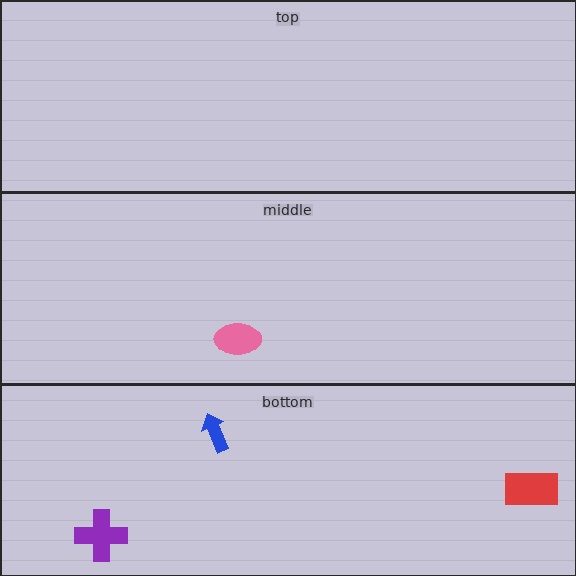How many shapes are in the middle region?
1.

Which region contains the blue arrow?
The bottom region.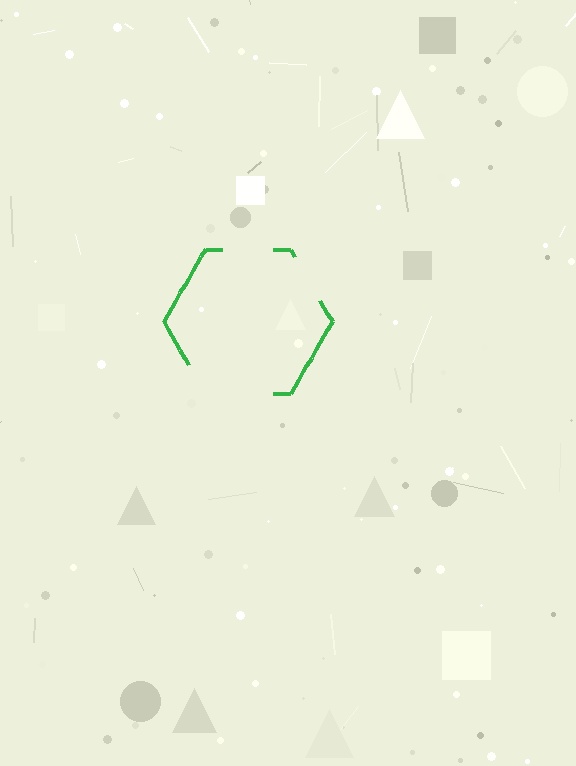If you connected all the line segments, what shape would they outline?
They would outline a hexagon.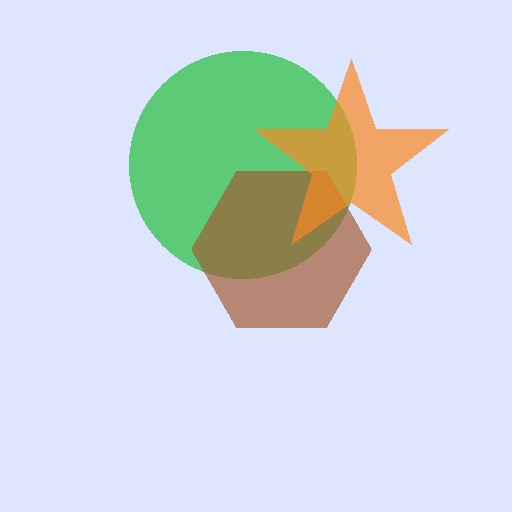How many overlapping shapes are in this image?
There are 3 overlapping shapes in the image.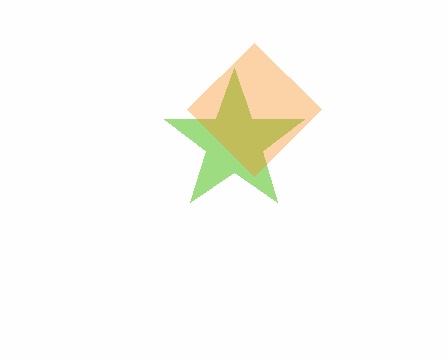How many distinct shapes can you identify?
There are 2 distinct shapes: a lime star, an orange diamond.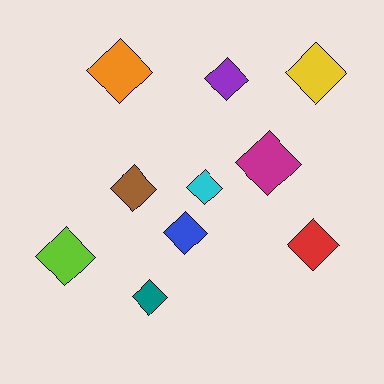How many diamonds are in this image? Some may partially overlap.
There are 10 diamonds.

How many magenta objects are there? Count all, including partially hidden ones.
There is 1 magenta object.